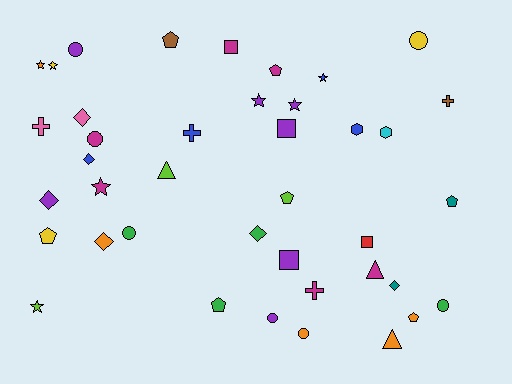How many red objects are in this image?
There is 1 red object.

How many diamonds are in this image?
There are 6 diamonds.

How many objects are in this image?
There are 40 objects.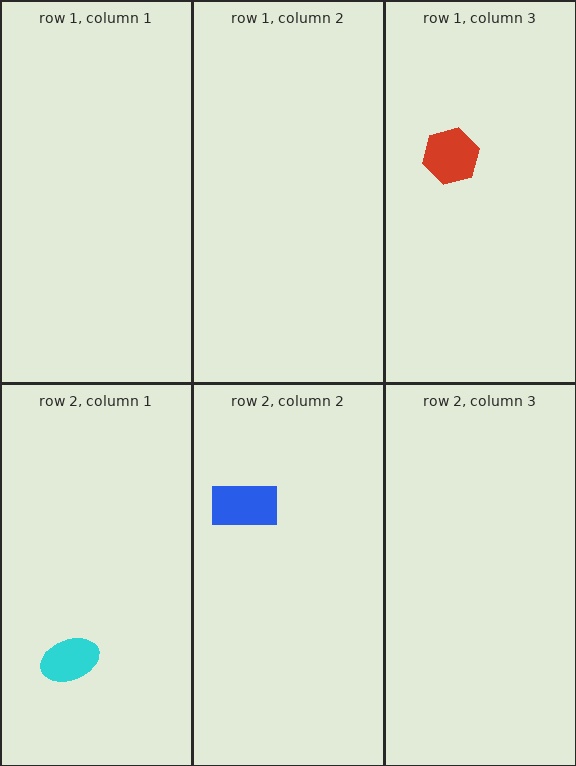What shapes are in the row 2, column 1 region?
The cyan ellipse.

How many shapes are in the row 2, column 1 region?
1.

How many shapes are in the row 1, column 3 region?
1.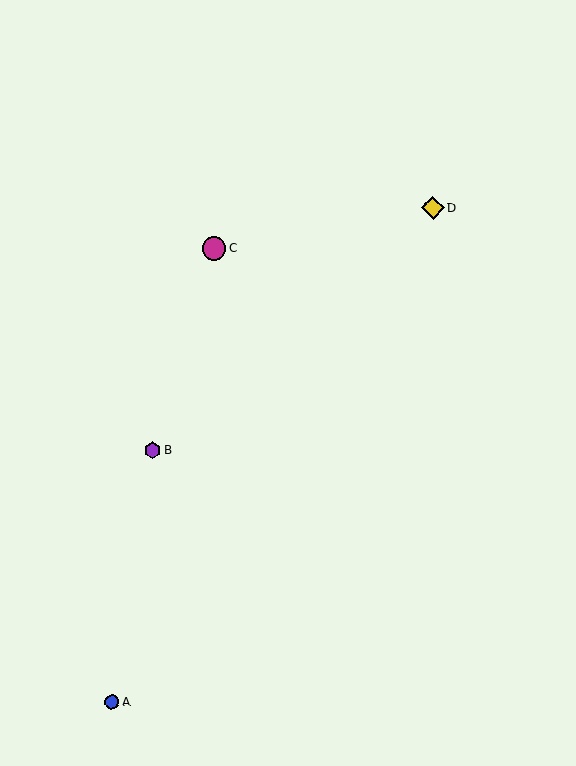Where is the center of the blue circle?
The center of the blue circle is at (112, 702).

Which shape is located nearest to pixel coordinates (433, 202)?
The yellow diamond (labeled D) at (433, 208) is nearest to that location.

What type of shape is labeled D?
Shape D is a yellow diamond.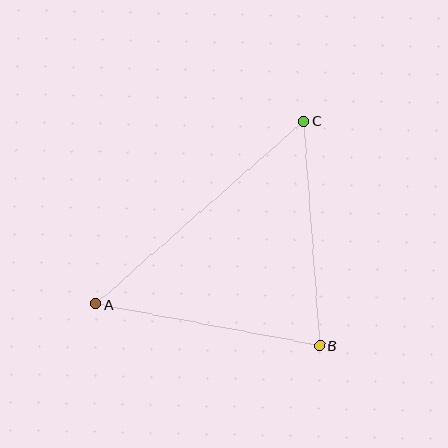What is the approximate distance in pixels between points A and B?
The distance between A and B is approximately 228 pixels.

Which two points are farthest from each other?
Points A and C are farthest from each other.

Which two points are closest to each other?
Points B and C are closest to each other.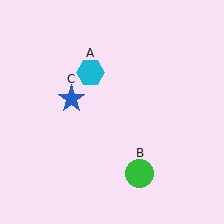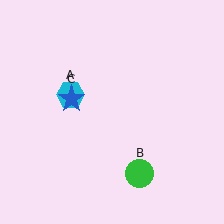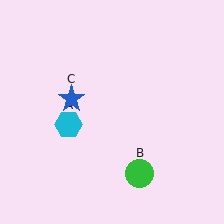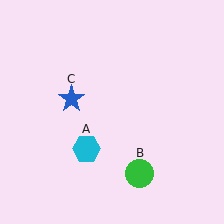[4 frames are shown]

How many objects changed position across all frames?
1 object changed position: cyan hexagon (object A).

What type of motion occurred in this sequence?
The cyan hexagon (object A) rotated counterclockwise around the center of the scene.